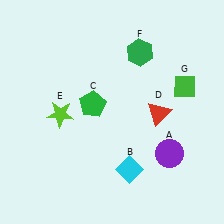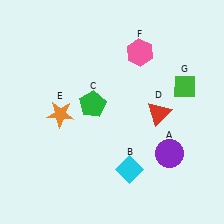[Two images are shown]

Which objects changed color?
E changed from lime to orange. F changed from green to pink.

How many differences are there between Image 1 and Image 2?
There are 2 differences between the two images.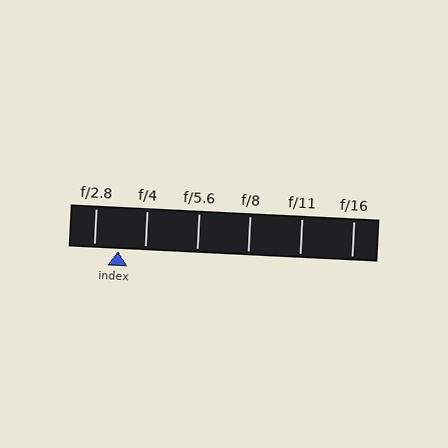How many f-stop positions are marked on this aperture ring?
There are 6 f-stop positions marked.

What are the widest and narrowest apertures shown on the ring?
The widest aperture shown is f/2.8 and the narrowest is f/16.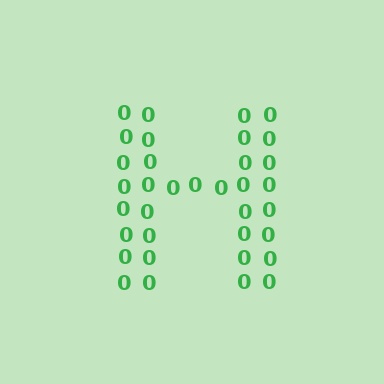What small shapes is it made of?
It is made of small digit 0's.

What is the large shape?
The large shape is the letter H.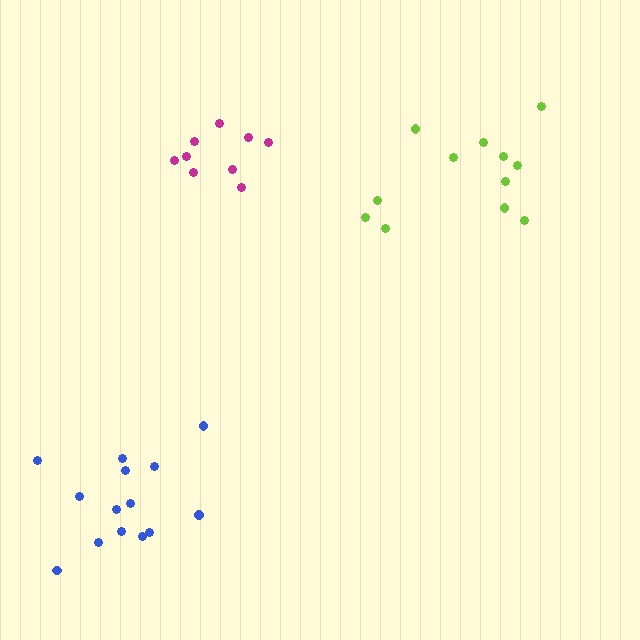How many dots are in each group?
Group 1: 14 dots, Group 2: 9 dots, Group 3: 12 dots (35 total).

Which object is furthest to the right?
The lime cluster is rightmost.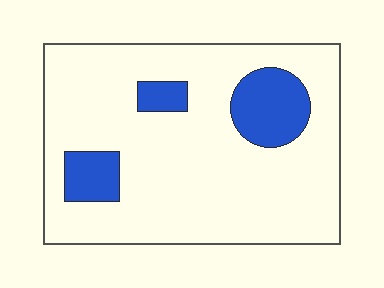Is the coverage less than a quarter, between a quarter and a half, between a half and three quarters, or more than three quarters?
Less than a quarter.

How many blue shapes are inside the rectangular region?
3.